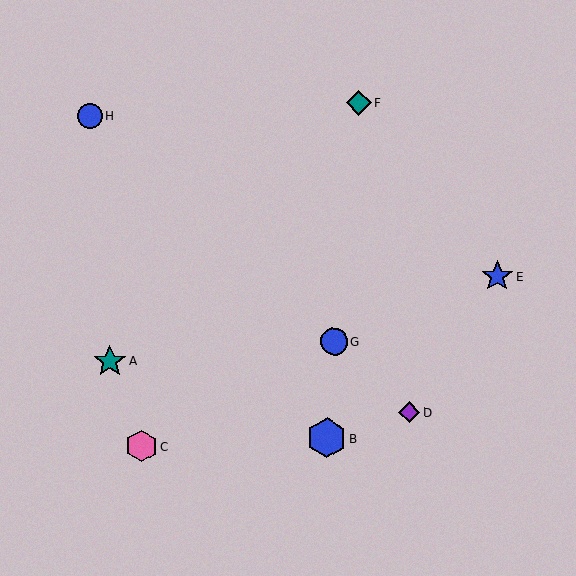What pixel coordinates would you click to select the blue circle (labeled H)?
Click at (90, 116) to select the blue circle H.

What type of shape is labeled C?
Shape C is a pink hexagon.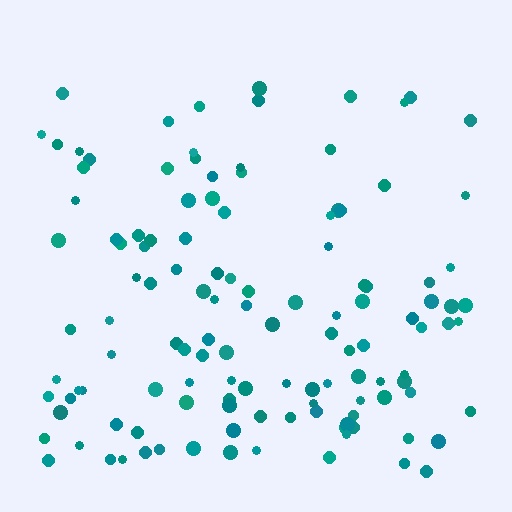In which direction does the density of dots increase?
From top to bottom, with the bottom side densest.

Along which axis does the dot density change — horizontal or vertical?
Vertical.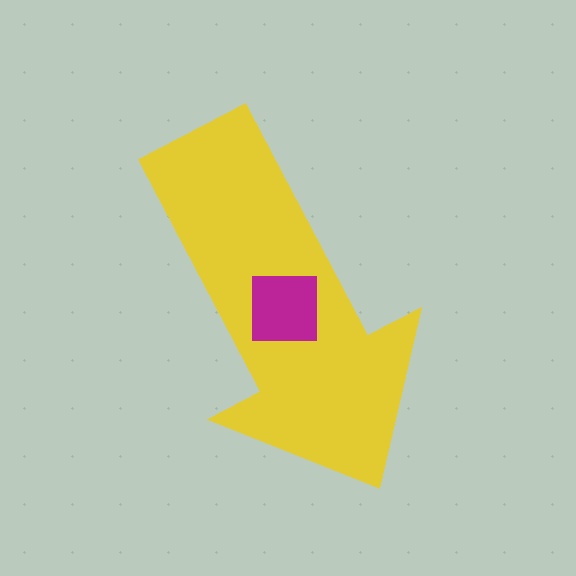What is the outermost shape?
The yellow arrow.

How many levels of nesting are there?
2.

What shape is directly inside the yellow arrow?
The magenta square.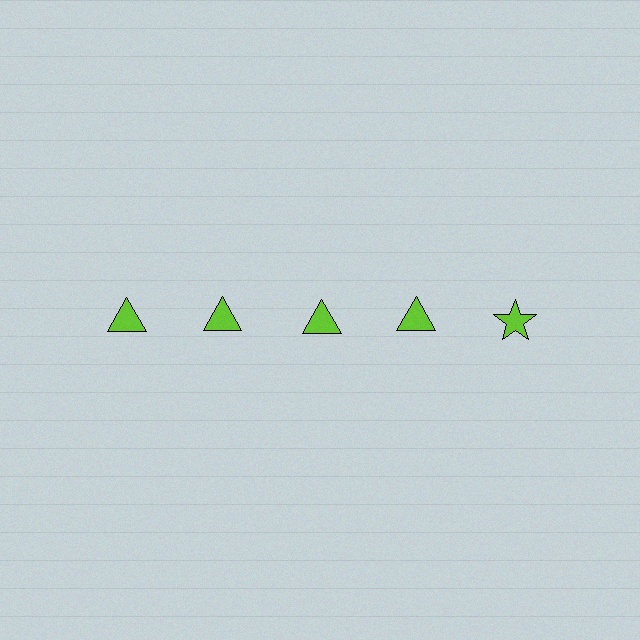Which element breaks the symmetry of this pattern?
The lime star in the top row, rightmost column breaks the symmetry. All other shapes are lime triangles.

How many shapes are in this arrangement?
There are 5 shapes arranged in a grid pattern.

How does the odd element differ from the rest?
It has a different shape: star instead of triangle.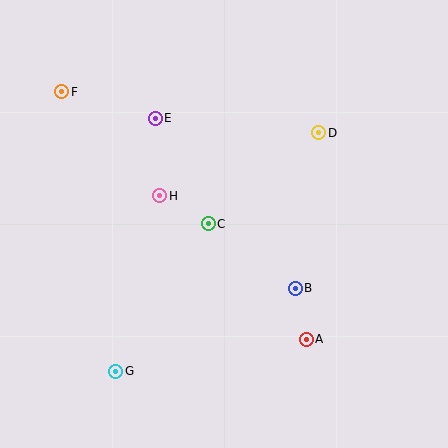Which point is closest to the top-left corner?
Point F is closest to the top-left corner.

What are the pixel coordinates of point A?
Point A is at (306, 339).